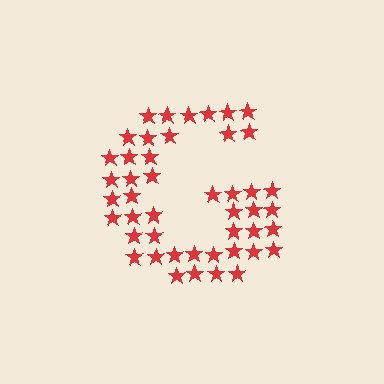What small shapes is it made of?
It is made of small stars.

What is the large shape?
The large shape is the letter G.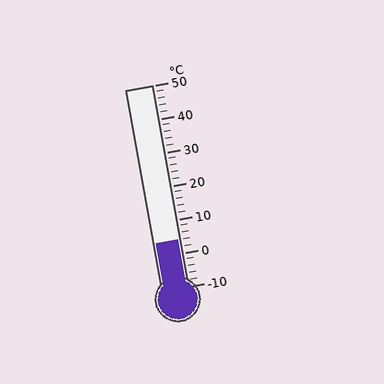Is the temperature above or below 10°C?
The temperature is below 10°C.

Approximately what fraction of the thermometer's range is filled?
The thermometer is filled to approximately 25% of its range.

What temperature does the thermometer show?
The thermometer shows approximately 4°C.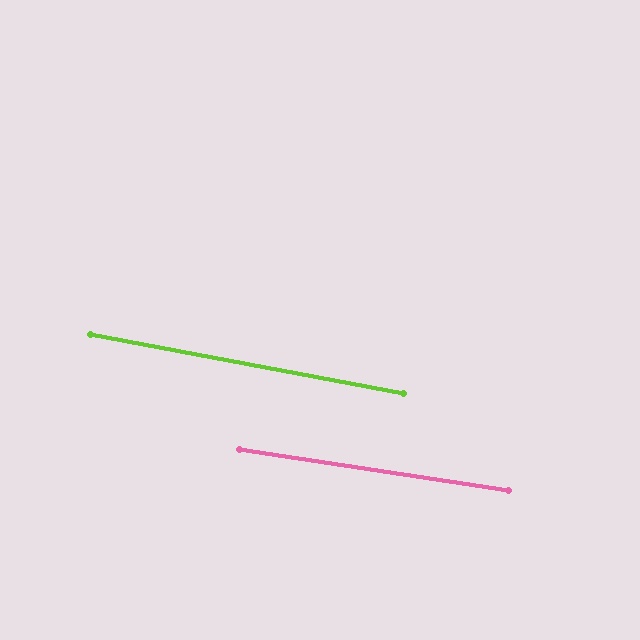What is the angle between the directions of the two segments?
Approximately 2 degrees.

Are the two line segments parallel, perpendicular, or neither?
Parallel — their directions differ by only 2.0°.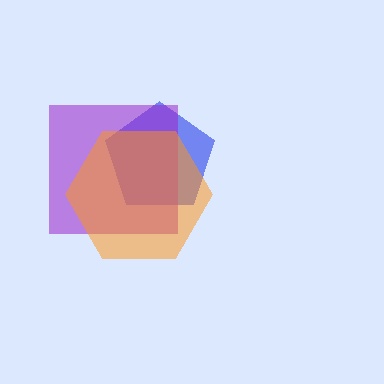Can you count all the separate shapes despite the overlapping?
Yes, there are 3 separate shapes.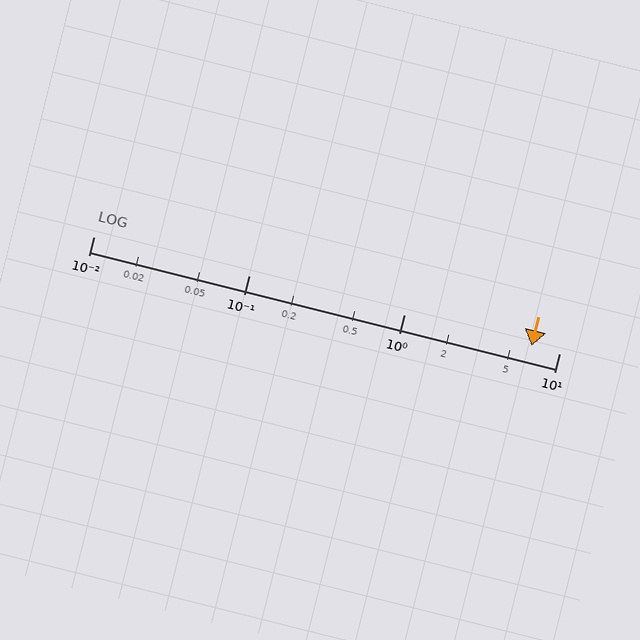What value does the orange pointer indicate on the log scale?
The pointer indicates approximately 6.6.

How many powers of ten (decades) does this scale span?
The scale spans 3 decades, from 0.01 to 10.